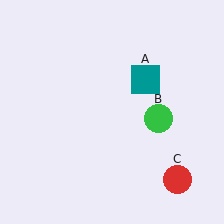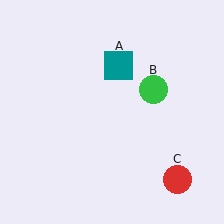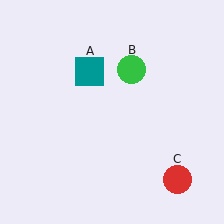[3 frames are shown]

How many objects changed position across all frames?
2 objects changed position: teal square (object A), green circle (object B).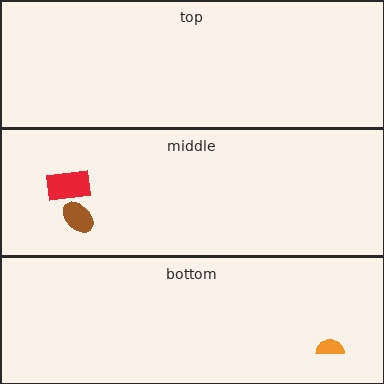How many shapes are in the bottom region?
1.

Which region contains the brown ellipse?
The middle region.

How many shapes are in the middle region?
2.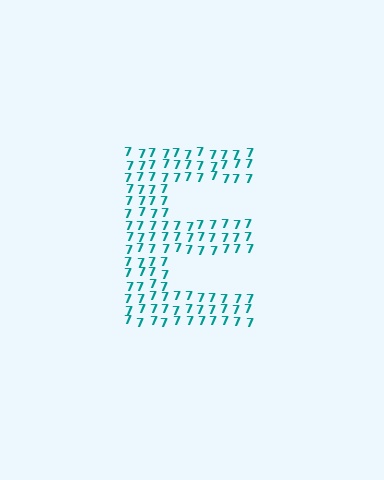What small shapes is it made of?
It is made of small digit 7's.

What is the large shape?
The large shape is the letter E.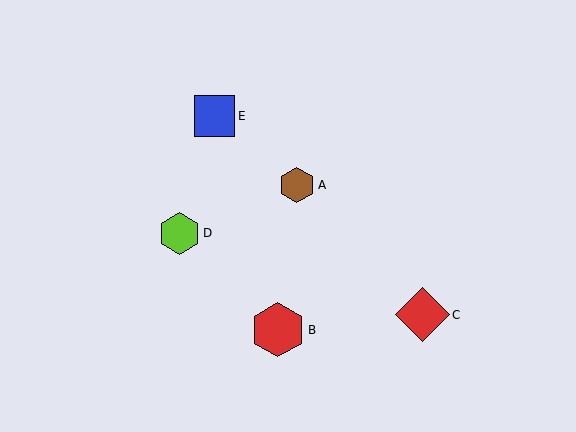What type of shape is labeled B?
Shape B is a red hexagon.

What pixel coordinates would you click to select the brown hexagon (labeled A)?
Click at (297, 185) to select the brown hexagon A.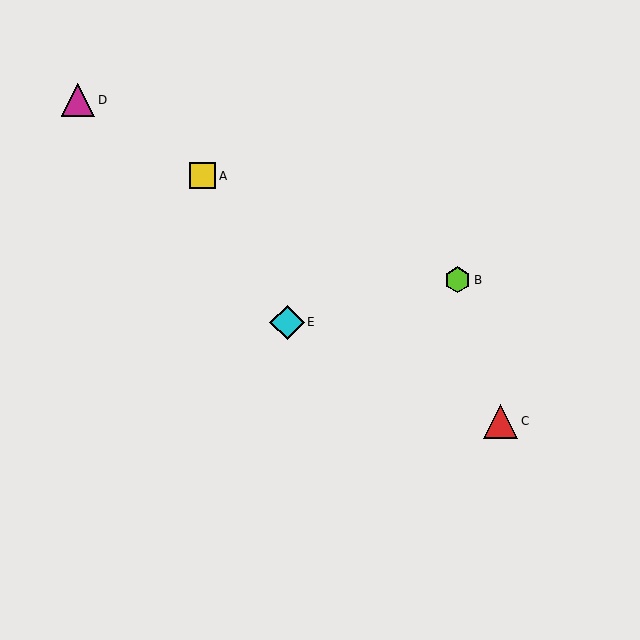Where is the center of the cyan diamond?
The center of the cyan diamond is at (287, 322).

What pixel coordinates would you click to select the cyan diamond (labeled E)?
Click at (287, 322) to select the cyan diamond E.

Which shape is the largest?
The cyan diamond (labeled E) is the largest.